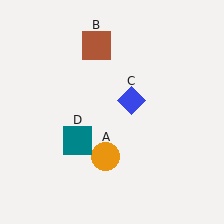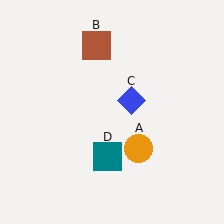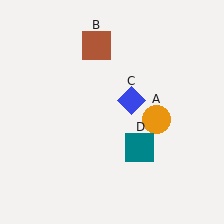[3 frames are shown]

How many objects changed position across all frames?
2 objects changed position: orange circle (object A), teal square (object D).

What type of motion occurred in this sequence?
The orange circle (object A), teal square (object D) rotated counterclockwise around the center of the scene.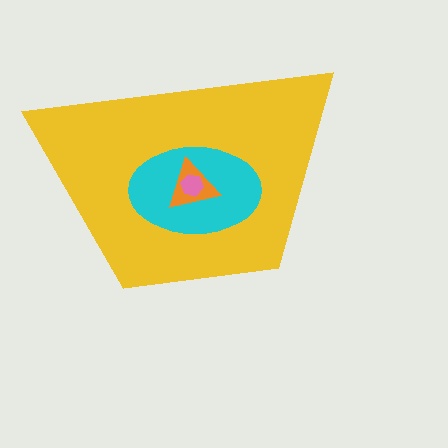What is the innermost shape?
The pink hexagon.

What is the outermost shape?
The yellow trapezoid.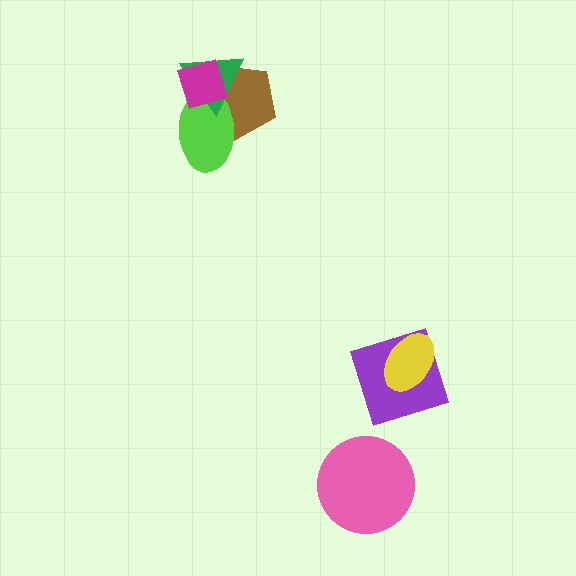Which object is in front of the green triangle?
The magenta diamond is in front of the green triangle.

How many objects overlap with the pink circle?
0 objects overlap with the pink circle.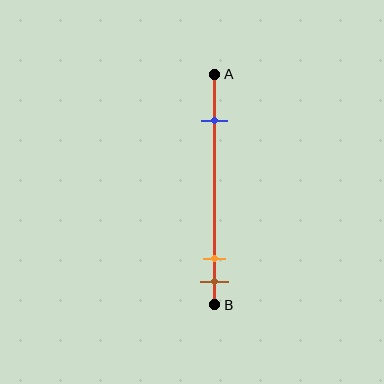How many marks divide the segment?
There are 3 marks dividing the segment.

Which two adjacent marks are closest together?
The orange and brown marks are the closest adjacent pair.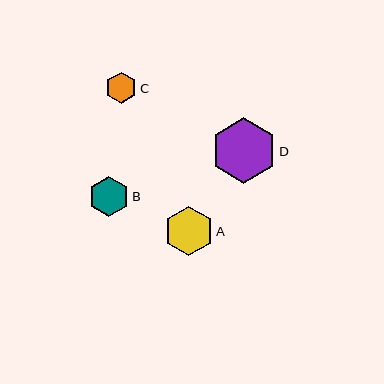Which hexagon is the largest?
Hexagon D is the largest with a size of approximately 65 pixels.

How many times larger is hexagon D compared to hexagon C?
Hexagon D is approximately 2.1 times the size of hexagon C.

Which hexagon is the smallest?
Hexagon C is the smallest with a size of approximately 31 pixels.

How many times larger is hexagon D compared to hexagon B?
Hexagon D is approximately 1.6 times the size of hexagon B.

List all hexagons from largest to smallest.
From largest to smallest: D, A, B, C.